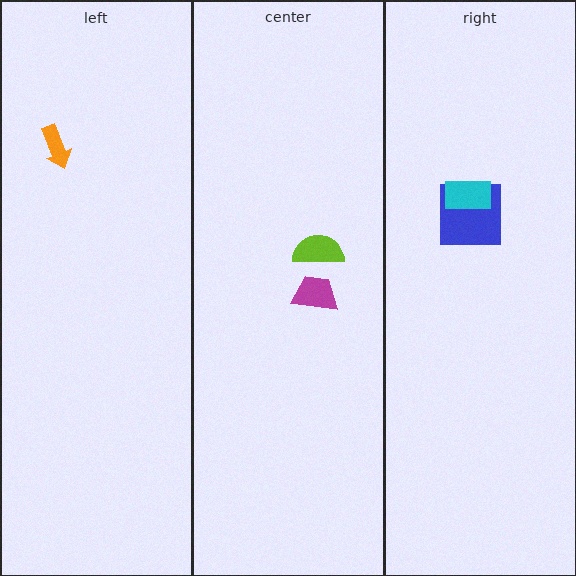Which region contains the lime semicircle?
The center region.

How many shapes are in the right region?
2.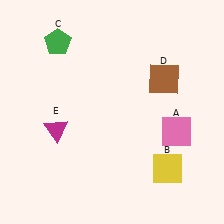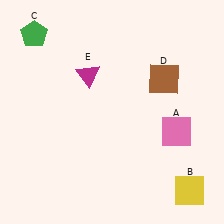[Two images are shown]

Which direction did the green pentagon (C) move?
The green pentagon (C) moved left.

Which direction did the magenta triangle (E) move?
The magenta triangle (E) moved up.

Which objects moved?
The objects that moved are: the yellow square (B), the green pentagon (C), the magenta triangle (E).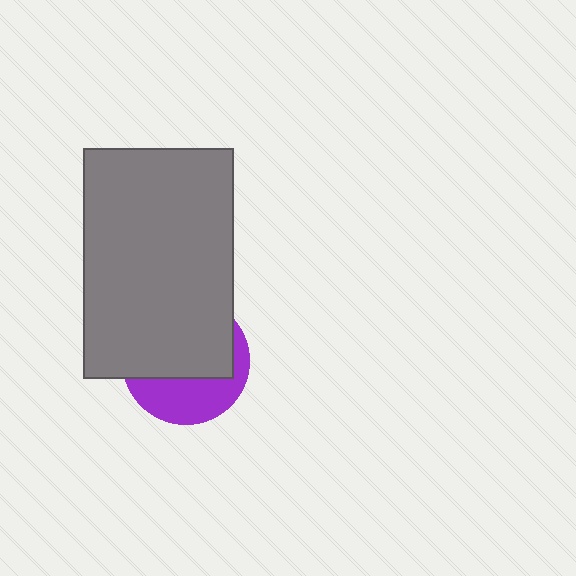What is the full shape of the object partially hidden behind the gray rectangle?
The partially hidden object is a purple circle.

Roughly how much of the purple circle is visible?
A small part of it is visible (roughly 38%).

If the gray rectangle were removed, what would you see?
You would see the complete purple circle.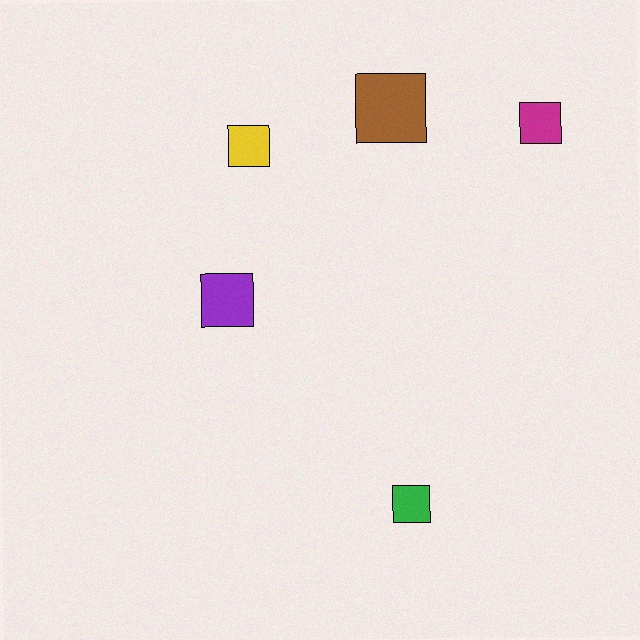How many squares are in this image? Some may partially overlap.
There are 5 squares.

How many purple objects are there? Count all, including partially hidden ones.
There is 1 purple object.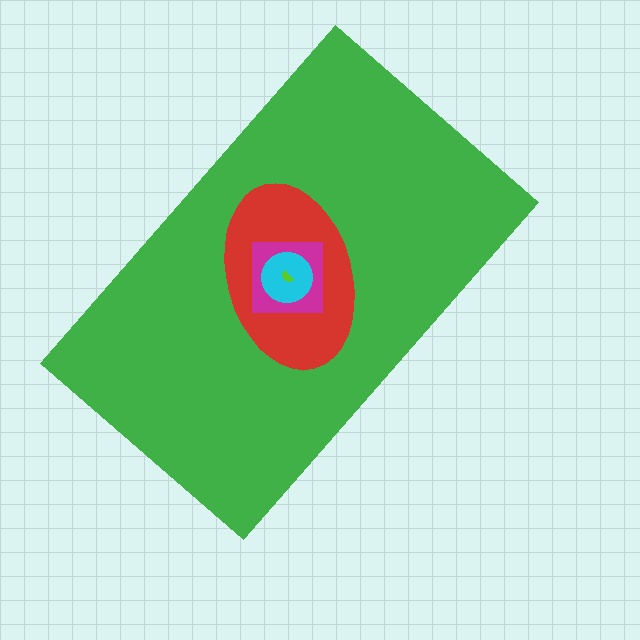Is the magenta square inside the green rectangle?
Yes.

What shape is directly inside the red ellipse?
The magenta square.